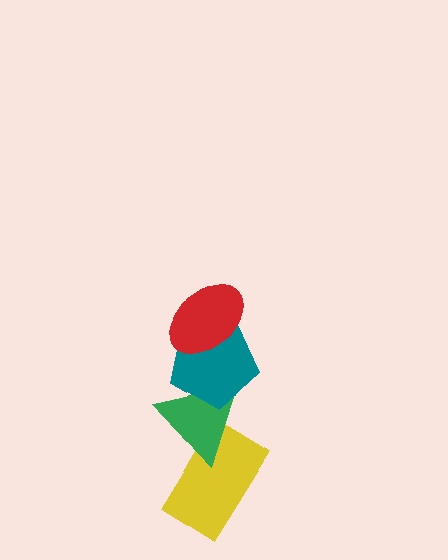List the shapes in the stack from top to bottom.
From top to bottom: the red ellipse, the teal pentagon, the green triangle, the yellow rectangle.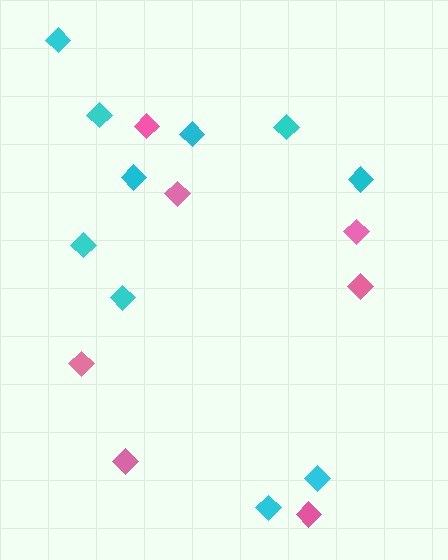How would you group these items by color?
There are 2 groups: one group of pink diamonds (7) and one group of cyan diamonds (10).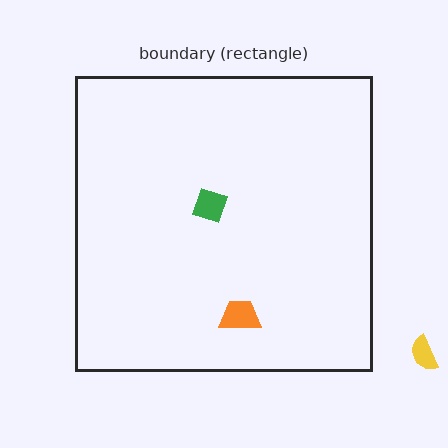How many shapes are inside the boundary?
2 inside, 1 outside.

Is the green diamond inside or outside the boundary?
Inside.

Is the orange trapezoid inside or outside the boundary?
Inside.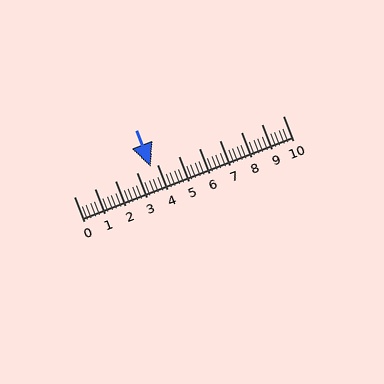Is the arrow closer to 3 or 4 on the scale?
The arrow is closer to 4.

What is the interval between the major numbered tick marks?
The major tick marks are spaced 1 units apart.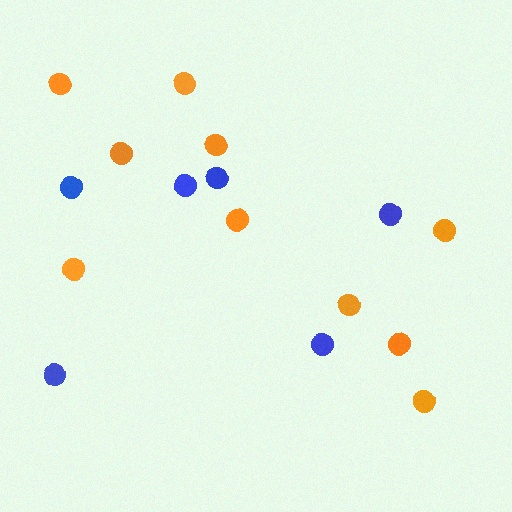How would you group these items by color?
There are 2 groups: one group of blue circles (6) and one group of orange circles (10).